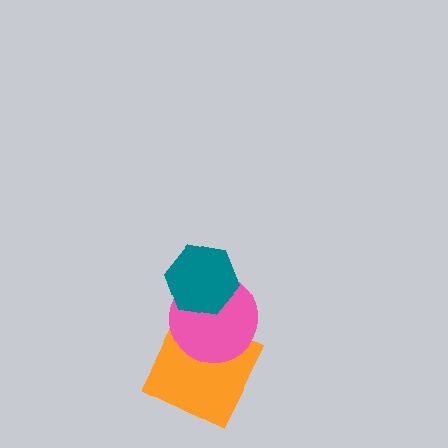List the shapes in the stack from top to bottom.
From top to bottom: the teal hexagon, the pink circle, the orange square.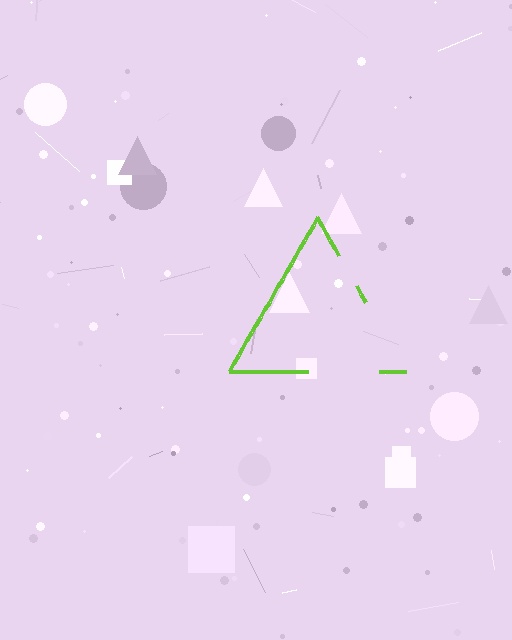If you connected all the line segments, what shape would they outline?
They would outline a triangle.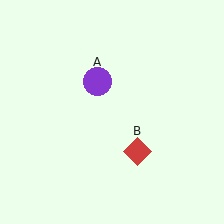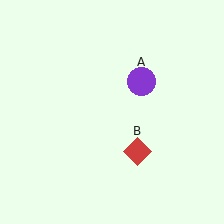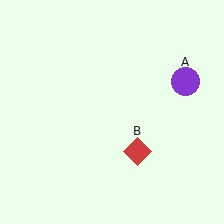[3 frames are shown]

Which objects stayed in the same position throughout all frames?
Red diamond (object B) remained stationary.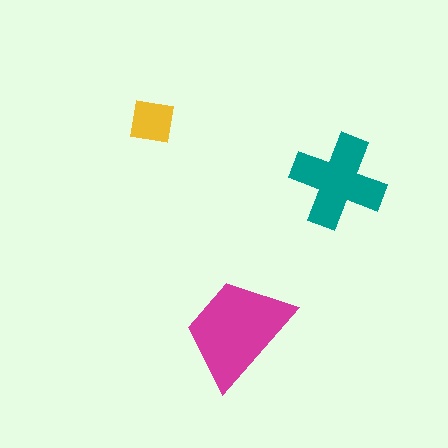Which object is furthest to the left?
The yellow square is leftmost.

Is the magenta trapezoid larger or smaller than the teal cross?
Larger.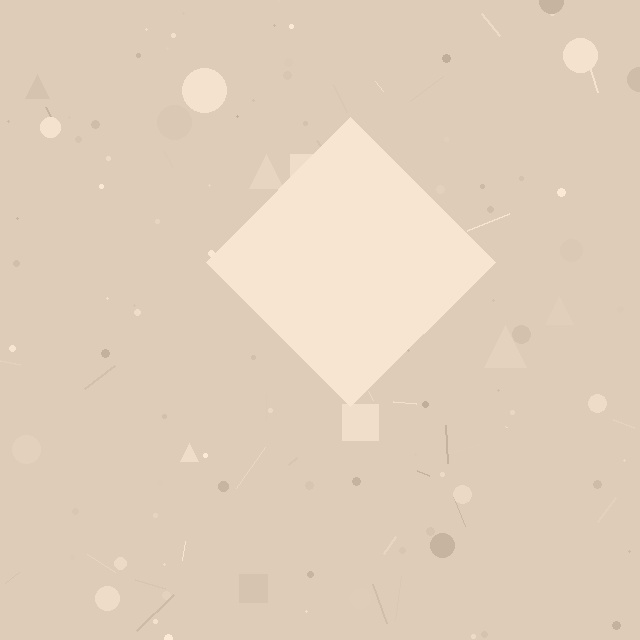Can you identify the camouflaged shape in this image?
The camouflaged shape is a diamond.